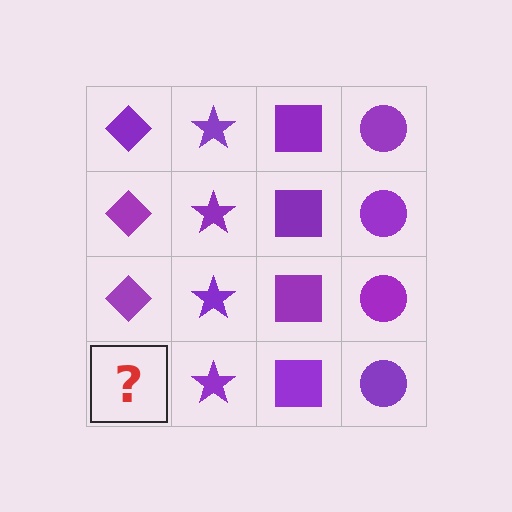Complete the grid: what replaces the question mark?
The question mark should be replaced with a purple diamond.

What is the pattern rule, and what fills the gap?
The rule is that each column has a consistent shape. The gap should be filled with a purple diamond.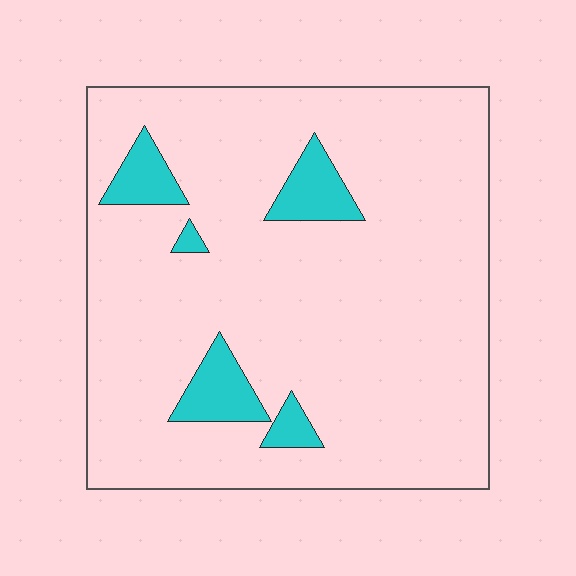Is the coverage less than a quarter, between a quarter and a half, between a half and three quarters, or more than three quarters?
Less than a quarter.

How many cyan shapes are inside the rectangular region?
5.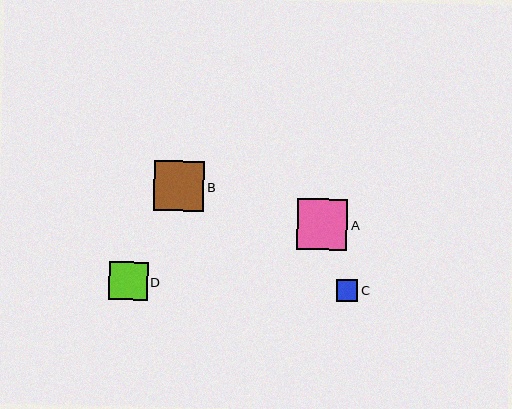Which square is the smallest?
Square C is the smallest with a size of approximately 22 pixels.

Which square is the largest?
Square A is the largest with a size of approximately 51 pixels.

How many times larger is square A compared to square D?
Square A is approximately 1.3 times the size of square D.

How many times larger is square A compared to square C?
Square A is approximately 2.4 times the size of square C.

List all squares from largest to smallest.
From largest to smallest: A, B, D, C.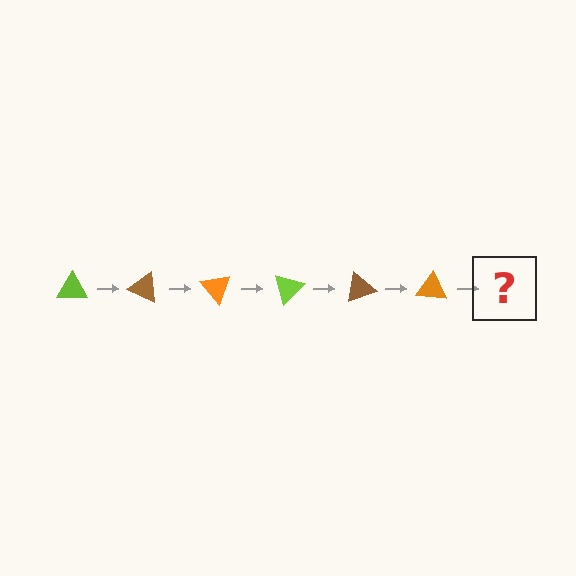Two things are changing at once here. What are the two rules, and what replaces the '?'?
The two rules are that it rotates 25 degrees each step and the color cycles through lime, brown, and orange. The '?' should be a lime triangle, rotated 150 degrees from the start.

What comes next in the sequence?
The next element should be a lime triangle, rotated 150 degrees from the start.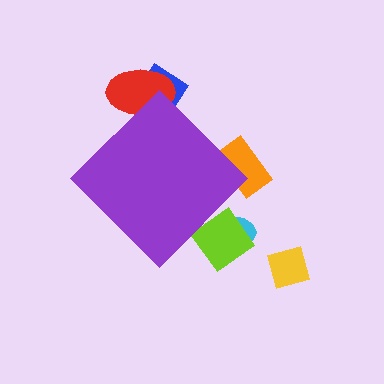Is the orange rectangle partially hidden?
Yes, the orange rectangle is partially hidden behind the purple diamond.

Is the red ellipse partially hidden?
Yes, the red ellipse is partially hidden behind the purple diamond.